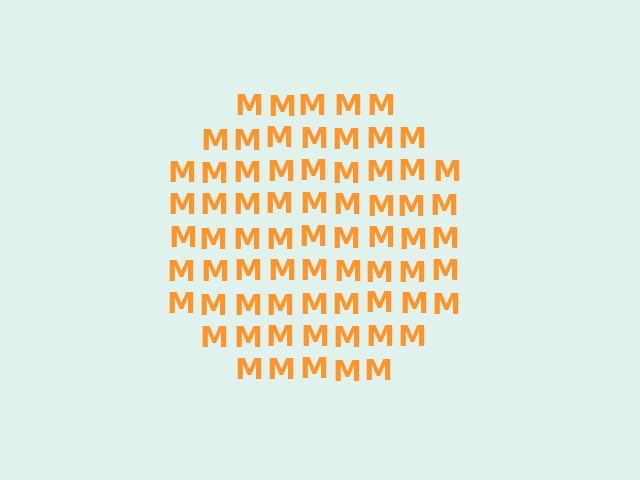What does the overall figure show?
The overall figure shows a circle.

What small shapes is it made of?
It is made of small letter M's.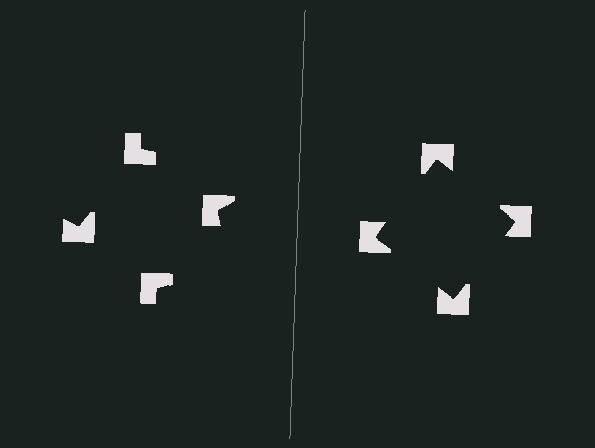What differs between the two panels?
The notched squares are positioned identically on both sides; only the wedge orientations differ. On the right they align to a square; on the left they are misaligned.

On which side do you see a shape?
An illusory square appears on the right side. On the left side the wedge cuts are rotated, so no coherent shape forms.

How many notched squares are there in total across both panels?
8 — 4 on each side.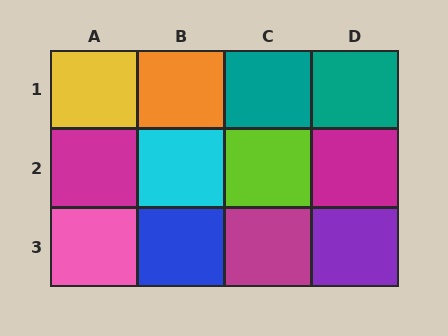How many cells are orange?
1 cell is orange.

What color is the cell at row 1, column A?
Yellow.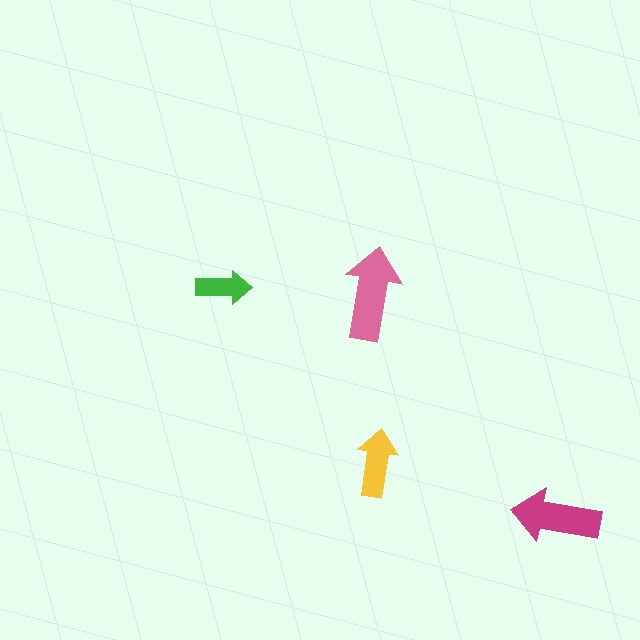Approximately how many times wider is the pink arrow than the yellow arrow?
About 1.5 times wider.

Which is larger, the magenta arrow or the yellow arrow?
The magenta one.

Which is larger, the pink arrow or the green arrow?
The pink one.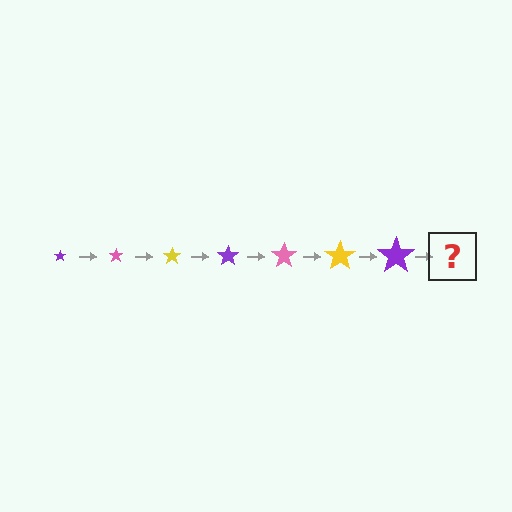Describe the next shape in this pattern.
It should be a pink star, larger than the previous one.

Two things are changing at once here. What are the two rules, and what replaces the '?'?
The two rules are that the star grows larger each step and the color cycles through purple, pink, and yellow. The '?' should be a pink star, larger than the previous one.